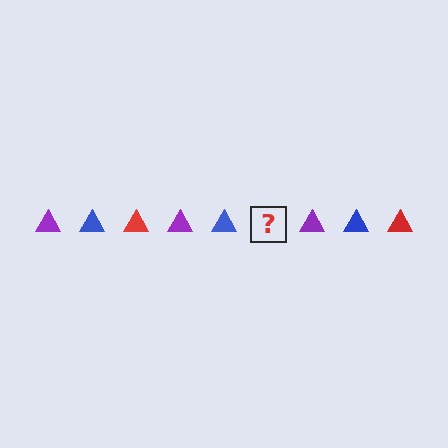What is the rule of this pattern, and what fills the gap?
The rule is that the pattern cycles through purple, blue, red triangles. The gap should be filled with a red triangle.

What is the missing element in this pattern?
The missing element is a red triangle.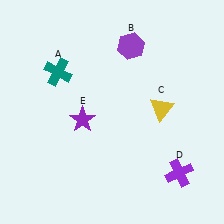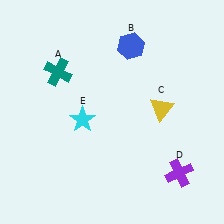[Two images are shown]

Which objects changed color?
B changed from purple to blue. E changed from purple to cyan.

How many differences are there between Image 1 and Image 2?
There are 2 differences between the two images.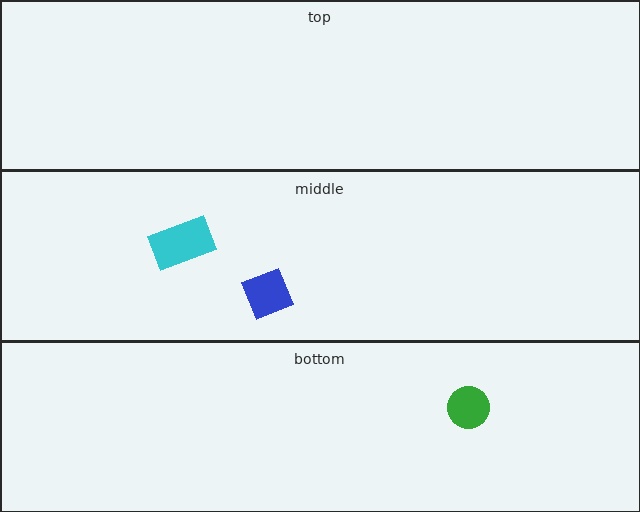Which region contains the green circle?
The bottom region.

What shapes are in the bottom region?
The green circle.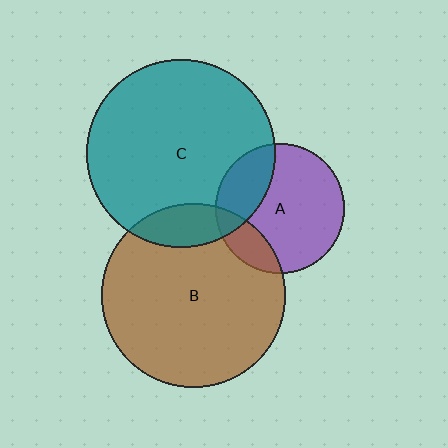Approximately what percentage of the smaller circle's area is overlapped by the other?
Approximately 25%.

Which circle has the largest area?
Circle C (teal).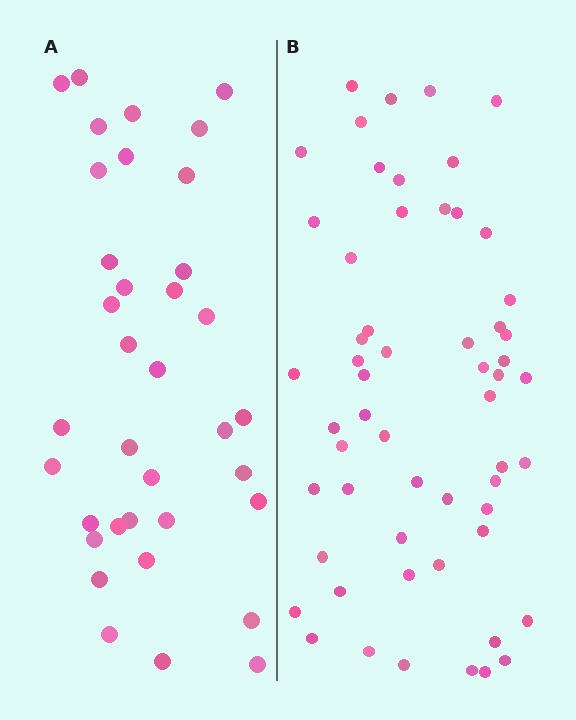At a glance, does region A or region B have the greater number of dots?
Region B (the right region) has more dots.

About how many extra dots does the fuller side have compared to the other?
Region B has approximately 20 more dots than region A.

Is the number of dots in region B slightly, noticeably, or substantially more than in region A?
Region B has substantially more. The ratio is roughly 1.6 to 1.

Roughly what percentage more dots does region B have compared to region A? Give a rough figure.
About 60% more.